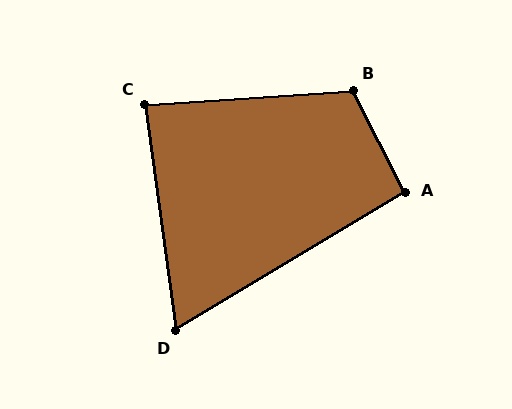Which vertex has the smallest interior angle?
D, at approximately 67 degrees.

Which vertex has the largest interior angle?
B, at approximately 113 degrees.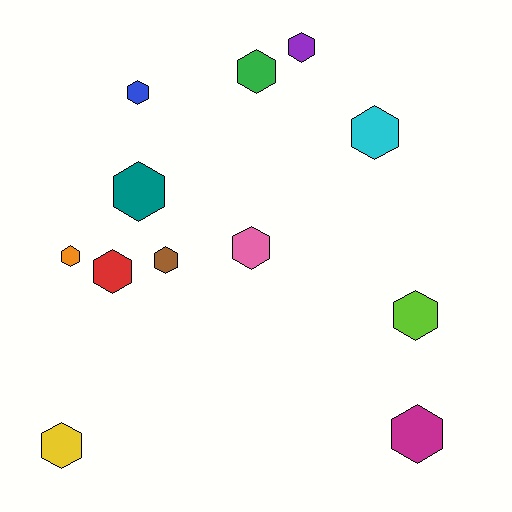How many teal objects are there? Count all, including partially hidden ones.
There is 1 teal object.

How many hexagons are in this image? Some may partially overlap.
There are 12 hexagons.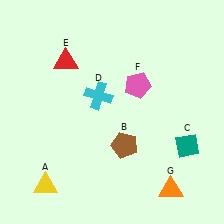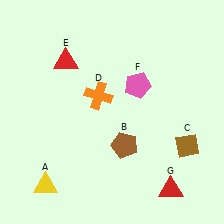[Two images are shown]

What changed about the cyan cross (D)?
In Image 1, D is cyan. In Image 2, it changed to orange.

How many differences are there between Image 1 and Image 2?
There are 3 differences between the two images.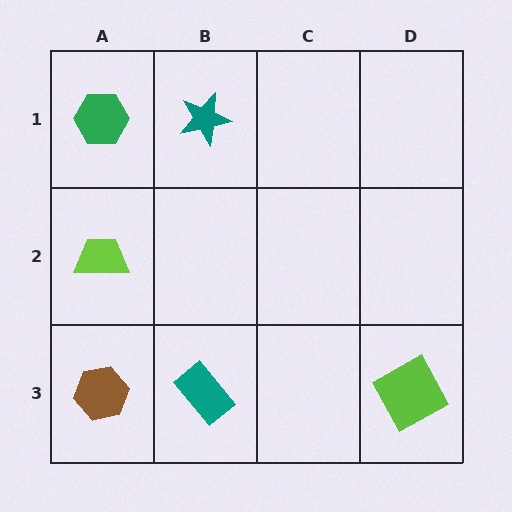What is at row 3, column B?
A teal rectangle.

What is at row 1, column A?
A green hexagon.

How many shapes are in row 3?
3 shapes.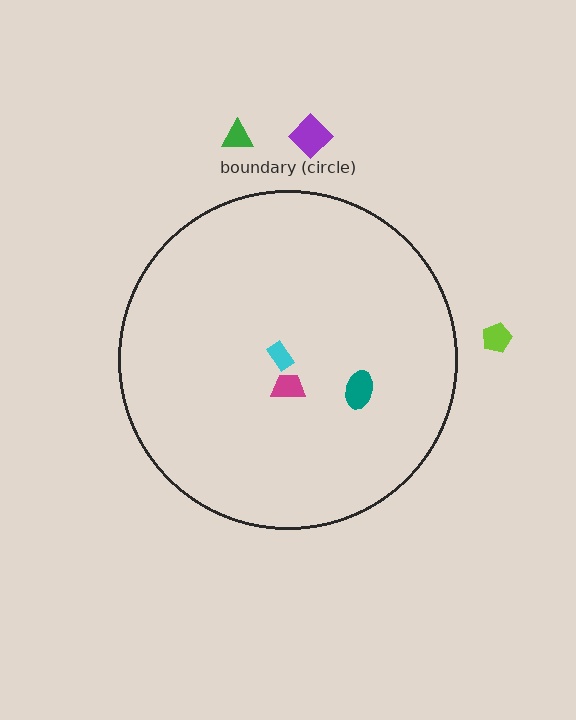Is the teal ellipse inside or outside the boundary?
Inside.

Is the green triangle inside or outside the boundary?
Outside.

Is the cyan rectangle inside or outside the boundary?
Inside.